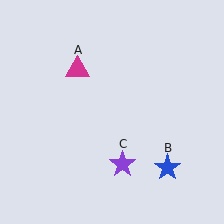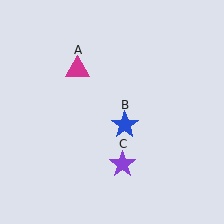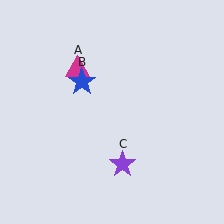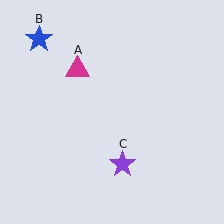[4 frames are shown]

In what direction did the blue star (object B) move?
The blue star (object B) moved up and to the left.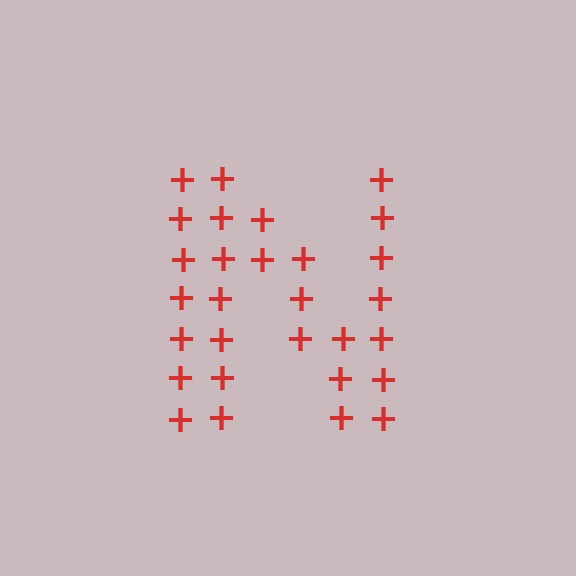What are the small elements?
The small elements are plus signs.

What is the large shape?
The large shape is the letter N.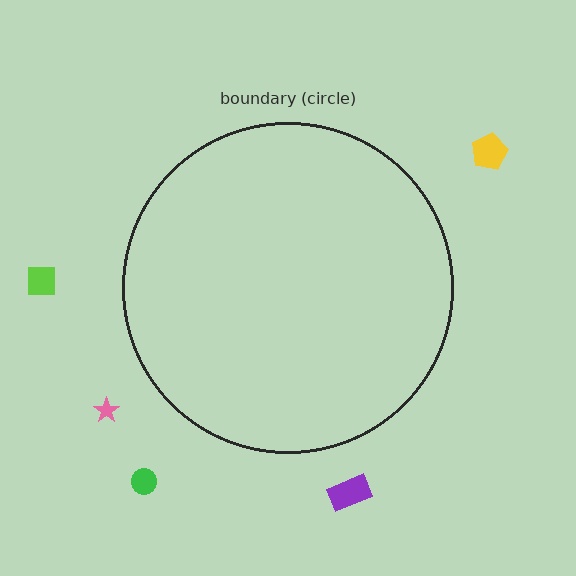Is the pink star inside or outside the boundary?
Outside.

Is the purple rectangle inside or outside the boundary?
Outside.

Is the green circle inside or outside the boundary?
Outside.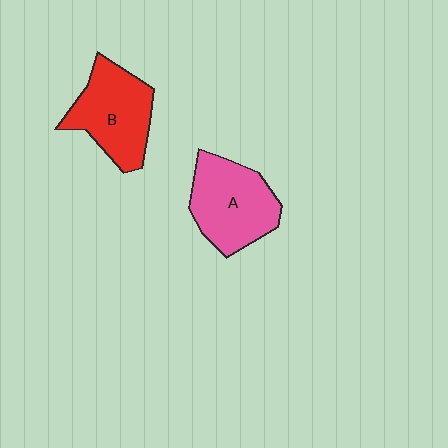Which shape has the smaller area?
Shape B (red).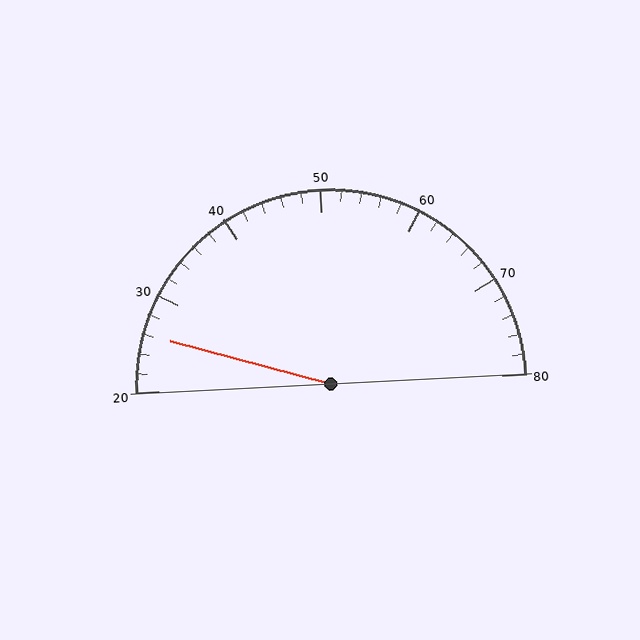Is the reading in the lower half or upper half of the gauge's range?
The reading is in the lower half of the range (20 to 80).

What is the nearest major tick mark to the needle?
The nearest major tick mark is 30.